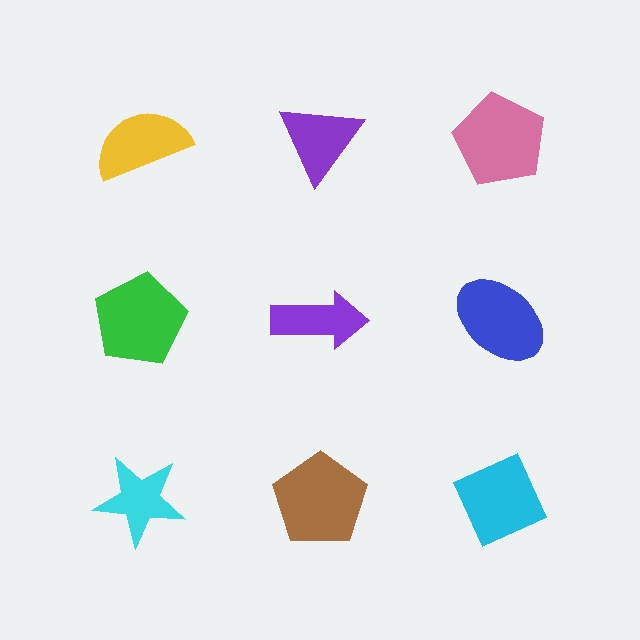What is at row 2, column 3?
A blue ellipse.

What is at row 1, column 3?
A pink pentagon.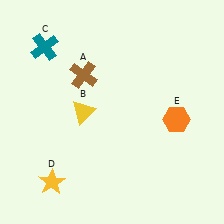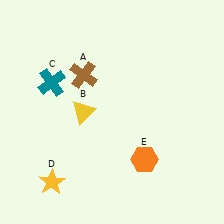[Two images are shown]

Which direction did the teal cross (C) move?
The teal cross (C) moved down.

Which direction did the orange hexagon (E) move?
The orange hexagon (E) moved down.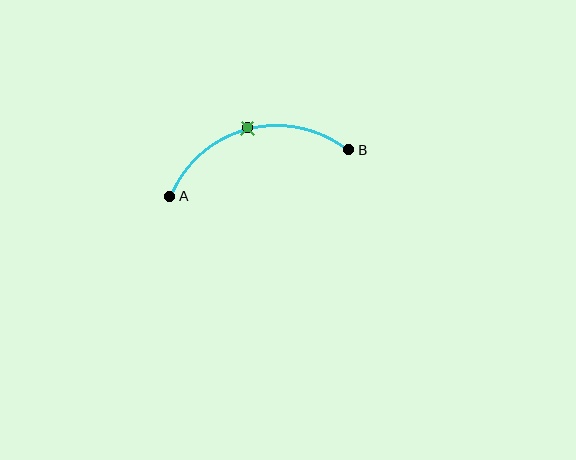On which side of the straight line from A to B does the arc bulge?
The arc bulges above the straight line connecting A and B.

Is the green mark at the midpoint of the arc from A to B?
Yes. The green mark lies on the arc at equal arc-length from both A and B — it is the arc midpoint.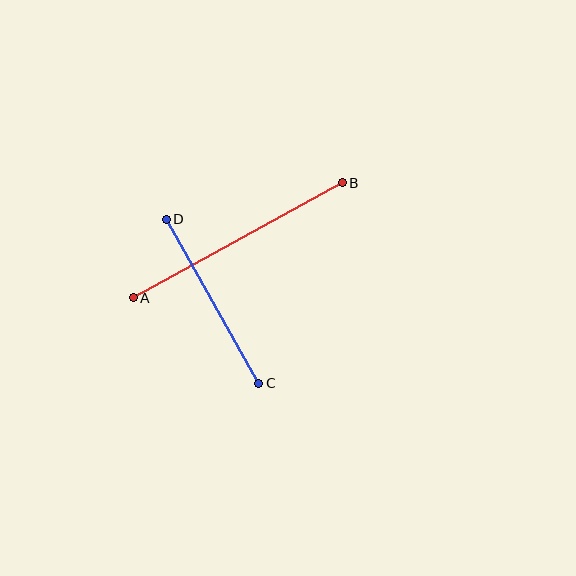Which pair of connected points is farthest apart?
Points A and B are farthest apart.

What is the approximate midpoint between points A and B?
The midpoint is at approximately (238, 240) pixels.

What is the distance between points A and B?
The distance is approximately 239 pixels.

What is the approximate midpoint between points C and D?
The midpoint is at approximately (213, 301) pixels.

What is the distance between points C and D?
The distance is approximately 188 pixels.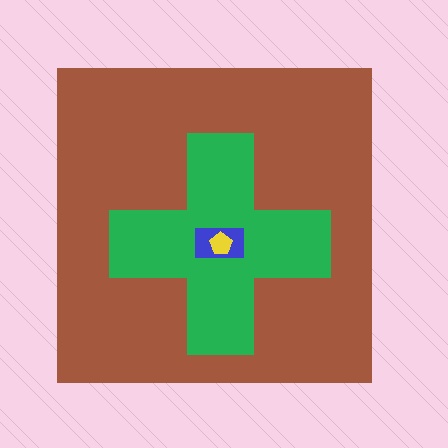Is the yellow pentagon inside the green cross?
Yes.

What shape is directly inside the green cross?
The blue rectangle.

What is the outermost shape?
The brown square.